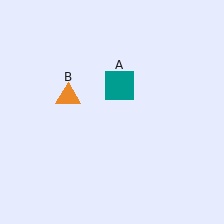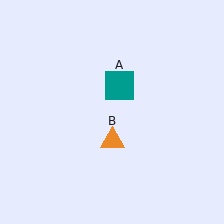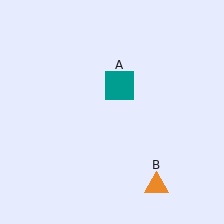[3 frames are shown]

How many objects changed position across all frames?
1 object changed position: orange triangle (object B).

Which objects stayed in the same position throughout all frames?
Teal square (object A) remained stationary.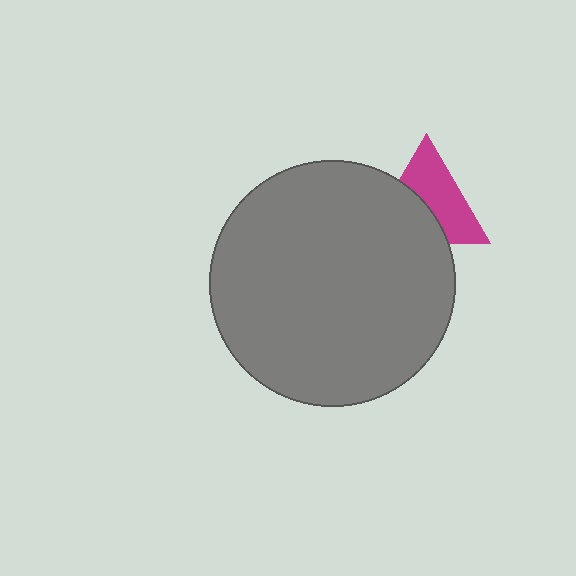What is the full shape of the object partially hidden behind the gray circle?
The partially hidden object is a magenta triangle.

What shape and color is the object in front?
The object in front is a gray circle.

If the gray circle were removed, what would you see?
You would see the complete magenta triangle.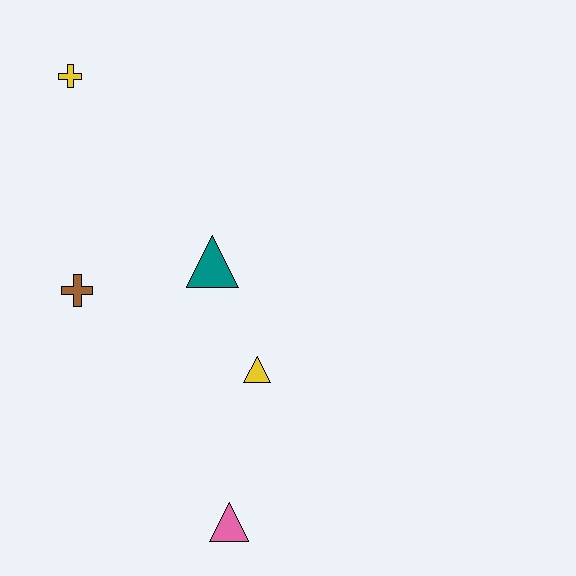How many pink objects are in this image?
There is 1 pink object.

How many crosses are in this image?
There are 2 crosses.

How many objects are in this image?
There are 5 objects.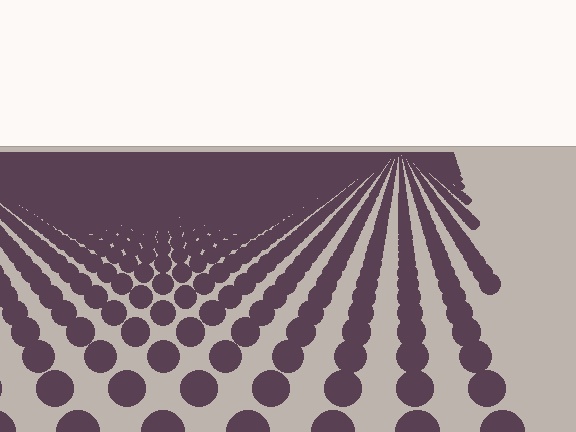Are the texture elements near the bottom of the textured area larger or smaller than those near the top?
Larger. Near the bottom, elements are closer to the viewer and appear at a bigger on-screen size.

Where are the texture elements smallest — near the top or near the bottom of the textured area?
Near the top.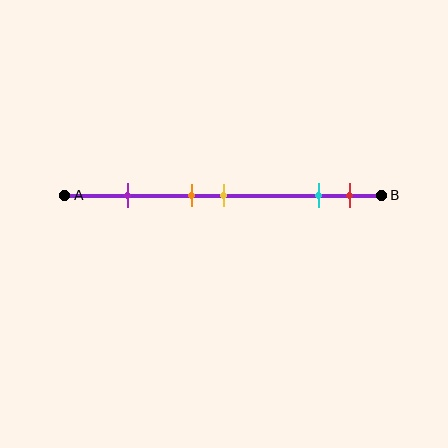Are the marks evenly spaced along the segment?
No, the marks are not evenly spaced.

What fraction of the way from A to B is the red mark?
The red mark is approximately 90% (0.9) of the way from A to B.